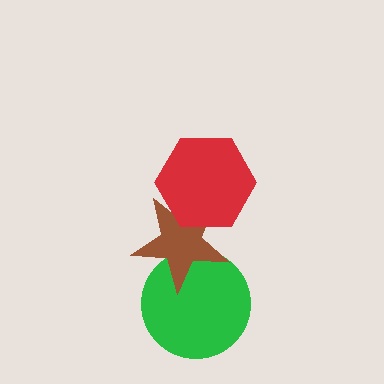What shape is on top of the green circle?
The brown star is on top of the green circle.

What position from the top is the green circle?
The green circle is 3rd from the top.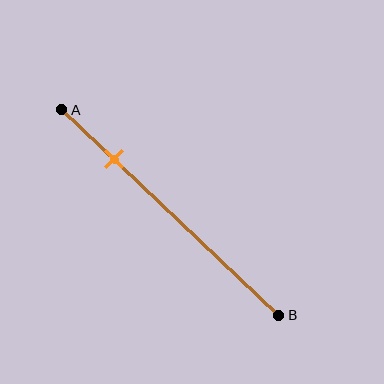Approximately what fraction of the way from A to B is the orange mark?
The orange mark is approximately 25% of the way from A to B.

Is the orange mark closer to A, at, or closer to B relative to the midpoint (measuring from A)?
The orange mark is closer to point A than the midpoint of segment AB.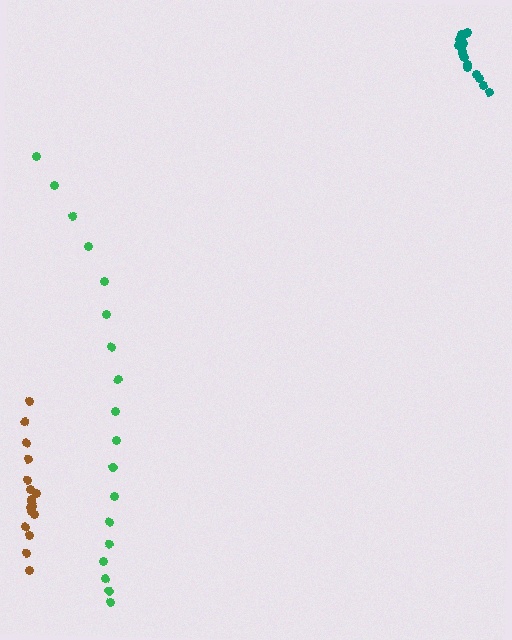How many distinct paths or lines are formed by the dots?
There are 3 distinct paths.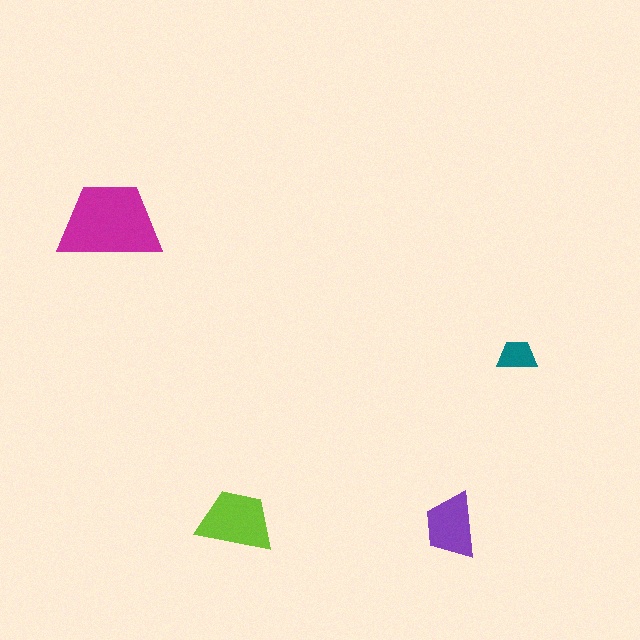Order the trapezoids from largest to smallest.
the magenta one, the lime one, the purple one, the teal one.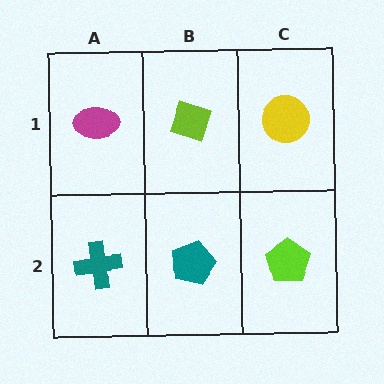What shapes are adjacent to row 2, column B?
A lime diamond (row 1, column B), a teal cross (row 2, column A), a lime pentagon (row 2, column C).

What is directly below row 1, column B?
A teal pentagon.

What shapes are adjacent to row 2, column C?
A yellow circle (row 1, column C), a teal pentagon (row 2, column B).